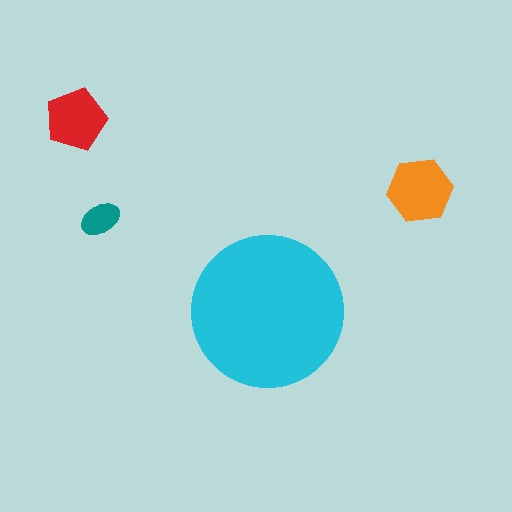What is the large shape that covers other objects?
A cyan circle.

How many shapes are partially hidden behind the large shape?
0 shapes are partially hidden.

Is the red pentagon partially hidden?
No, the red pentagon is fully visible.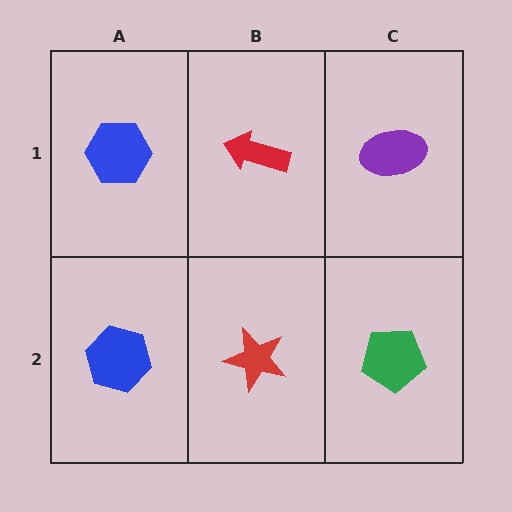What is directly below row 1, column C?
A green pentagon.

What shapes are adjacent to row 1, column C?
A green pentagon (row 2, column C), a red arrow (row 1, column B).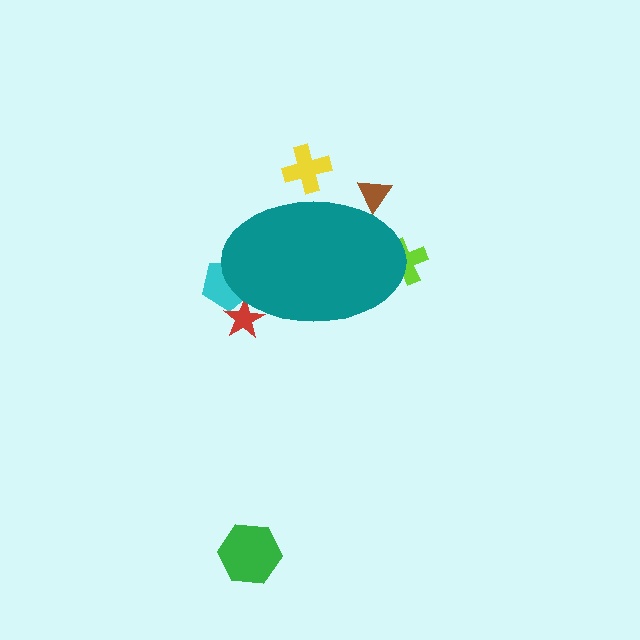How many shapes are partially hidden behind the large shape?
5 shapes are partially hidden.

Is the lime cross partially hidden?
Yes, the lime cross is partially hidden behind the teal ellipse.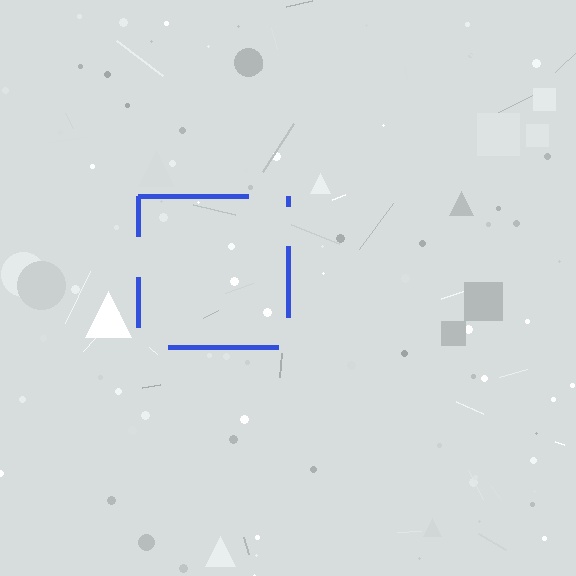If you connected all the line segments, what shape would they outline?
They would outline a square.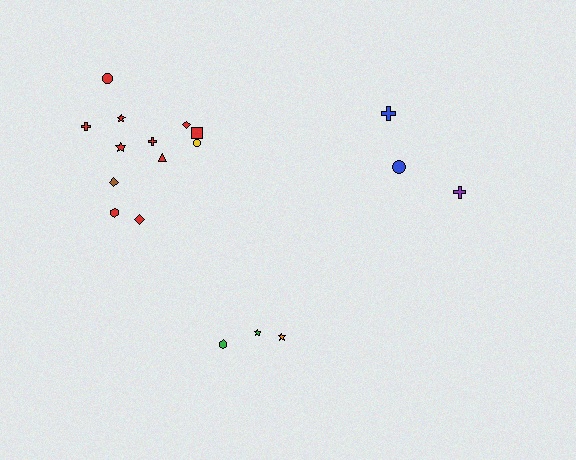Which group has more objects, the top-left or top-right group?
The top-left group.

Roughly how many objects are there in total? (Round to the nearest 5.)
Roughly 20 objects in total.